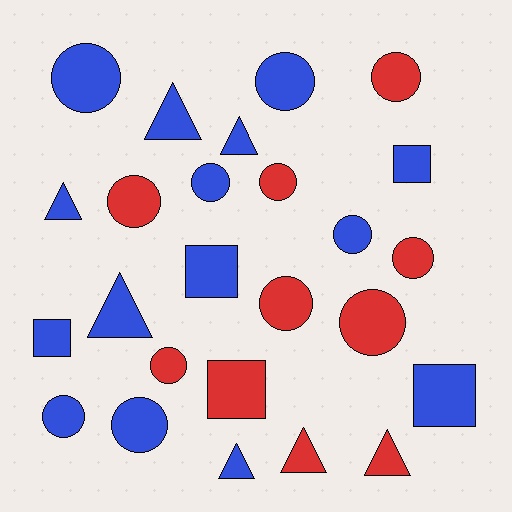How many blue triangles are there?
There are 5 blue triangles.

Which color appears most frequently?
Blue, with 15 objects.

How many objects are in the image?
There are 25 objects.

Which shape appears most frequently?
Circle, with 13 objects.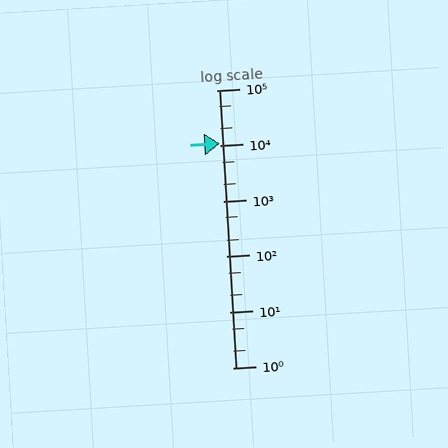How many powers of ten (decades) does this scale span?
The scale spans 5 decades, from 1 to 100000.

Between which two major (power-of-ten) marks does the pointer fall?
The pointer is between 10000 and 100000.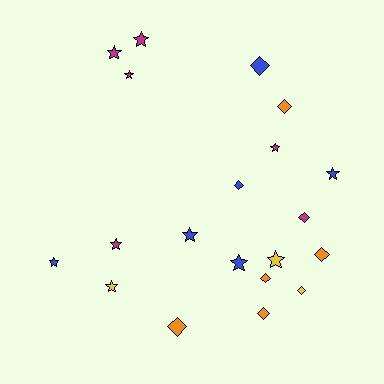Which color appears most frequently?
Blue, with 6 objects.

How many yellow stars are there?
There are 2 yellow stars.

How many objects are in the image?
There are 20 objects.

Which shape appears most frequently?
Star, with 11 objects.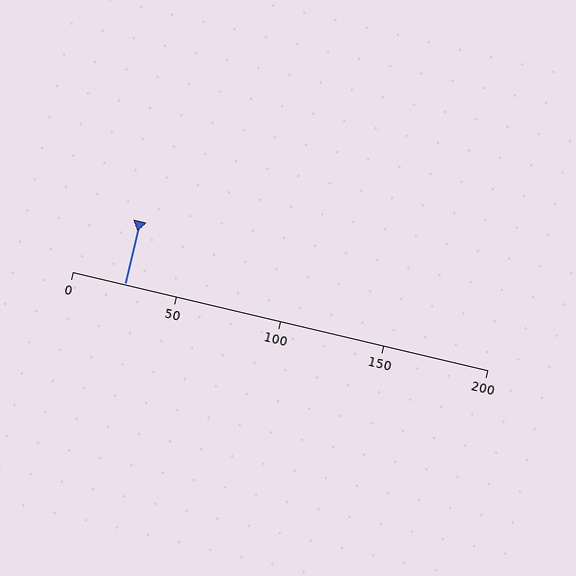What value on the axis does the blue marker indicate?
The marker indicates approximately 25.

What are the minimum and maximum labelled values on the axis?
The axis runs from 0 to 200.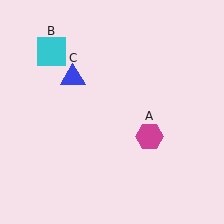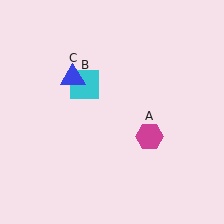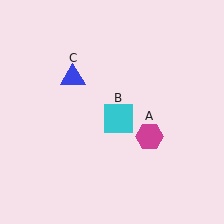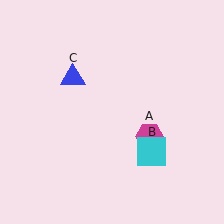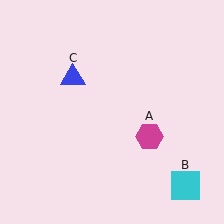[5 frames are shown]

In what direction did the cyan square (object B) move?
The cyan square (object B) moved down and to the right.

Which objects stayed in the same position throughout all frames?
Magenta hexagon (object A) and blue triangle (object C) remained stationary.